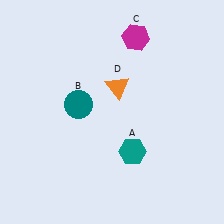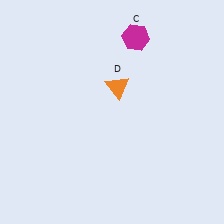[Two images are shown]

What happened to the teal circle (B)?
The teal circle (B) was removed in Image 2. It was in the top-left area of Image 1.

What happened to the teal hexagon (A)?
The teal hexagon (A) was removed in Image 2. It was in the bottom-right area of Image 1.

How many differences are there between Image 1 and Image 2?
There are 2 differences between the two images.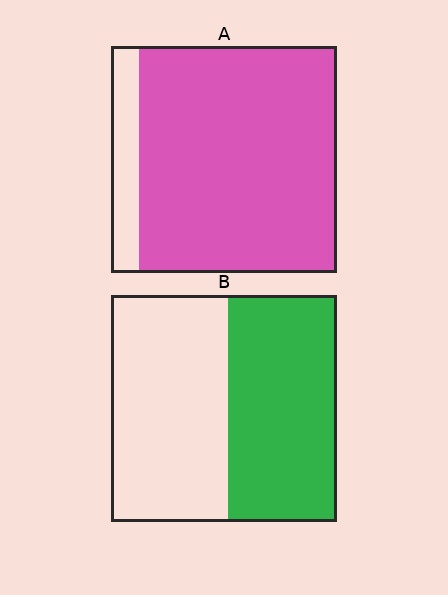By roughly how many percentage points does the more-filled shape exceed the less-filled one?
By roughly 40 percentage points (A over B).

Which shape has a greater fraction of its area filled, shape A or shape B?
Shape A.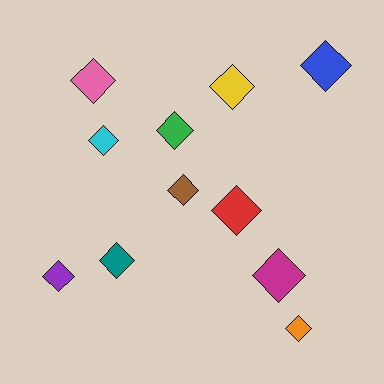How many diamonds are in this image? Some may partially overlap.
There are 11 diamonds.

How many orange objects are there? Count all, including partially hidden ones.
There is 1 orange object.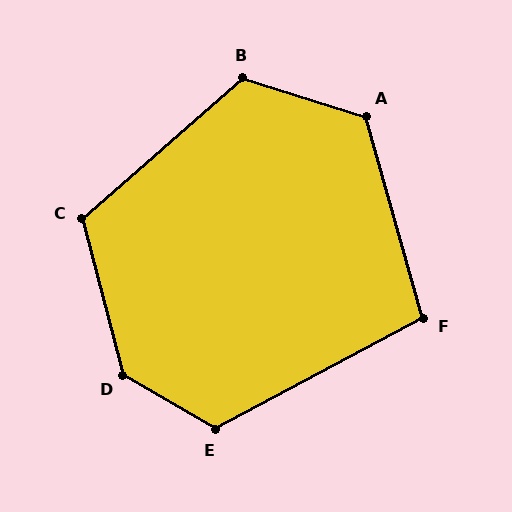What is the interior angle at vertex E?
Approximately 121 degrees (obtuse).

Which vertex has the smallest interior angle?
F, at approximately 103 degrees.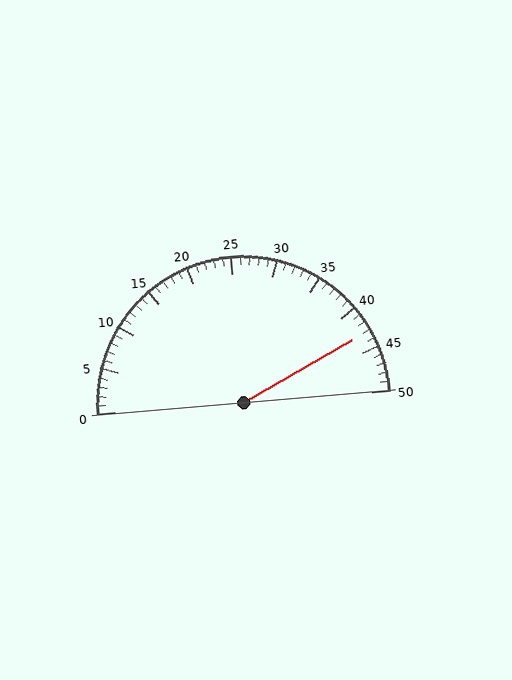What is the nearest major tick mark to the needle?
The nearest major tick mark is 45.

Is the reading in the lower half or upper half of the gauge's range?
The reading is in the upper half of the range (0 to 50).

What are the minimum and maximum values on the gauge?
The gauge ranges from 0 to 50.